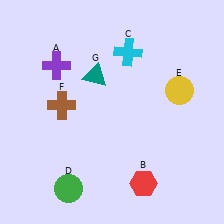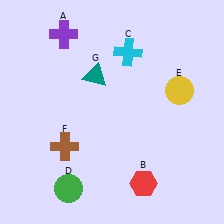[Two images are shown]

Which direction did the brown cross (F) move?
The brown cross (F) moved down.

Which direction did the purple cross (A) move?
The purple cross (A) moved up.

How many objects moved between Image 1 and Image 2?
2 objects moved between the two images.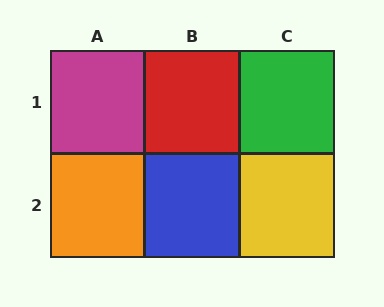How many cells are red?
1 cell is red.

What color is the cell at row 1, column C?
Green.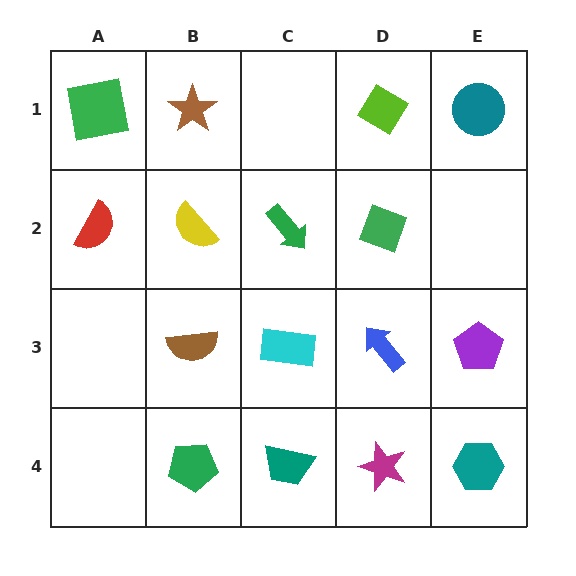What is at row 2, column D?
A green diamond.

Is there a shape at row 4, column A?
No, that cell is empty.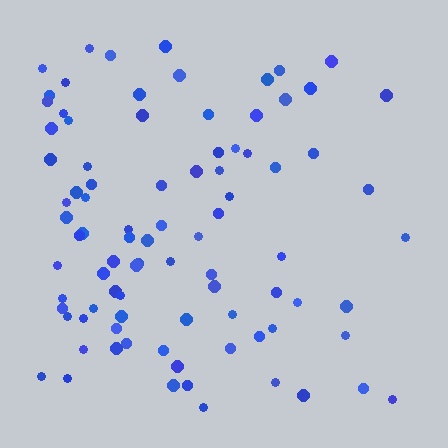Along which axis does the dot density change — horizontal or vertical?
Horizontal.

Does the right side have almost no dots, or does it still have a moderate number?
Still a moderate number, just noticeably fewer than the left.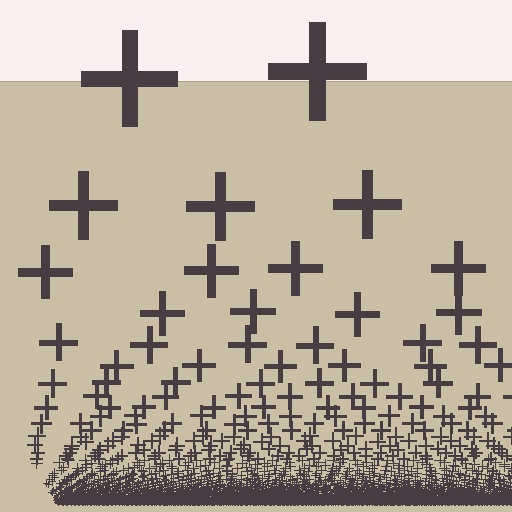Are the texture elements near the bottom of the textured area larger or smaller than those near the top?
Smaller. The gradient is inverted — elements near the bottom are smaller and denser.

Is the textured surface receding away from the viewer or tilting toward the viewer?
The surface appears to tilt toward the viewer. Texture elements get larger and sparser toward the top.